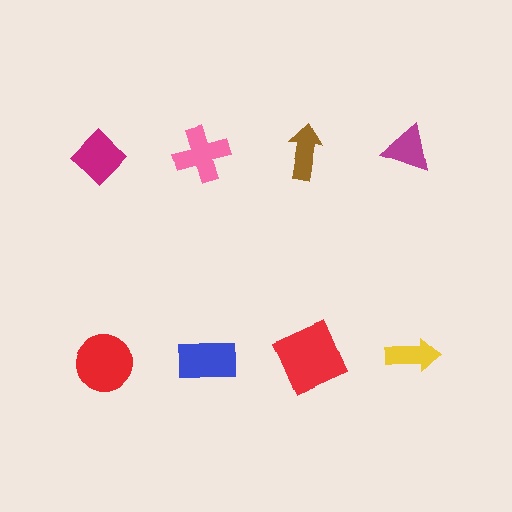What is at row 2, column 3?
A red square.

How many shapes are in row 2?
4 shapes.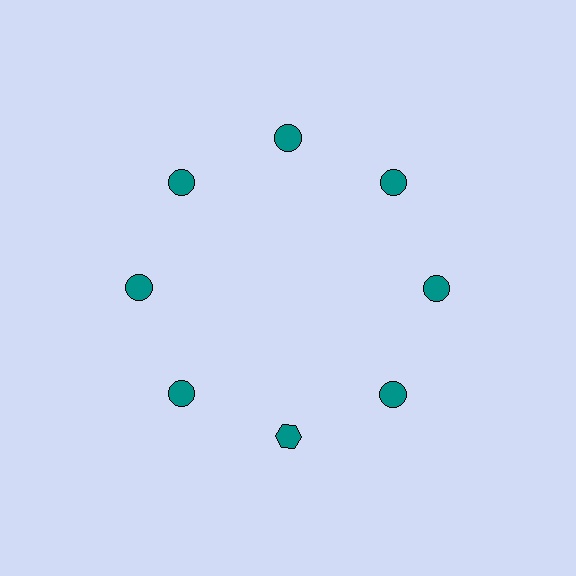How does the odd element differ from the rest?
It has a different shape: hexagon instead of circle.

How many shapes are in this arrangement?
There are 8 shapes arranged in a ring pattern.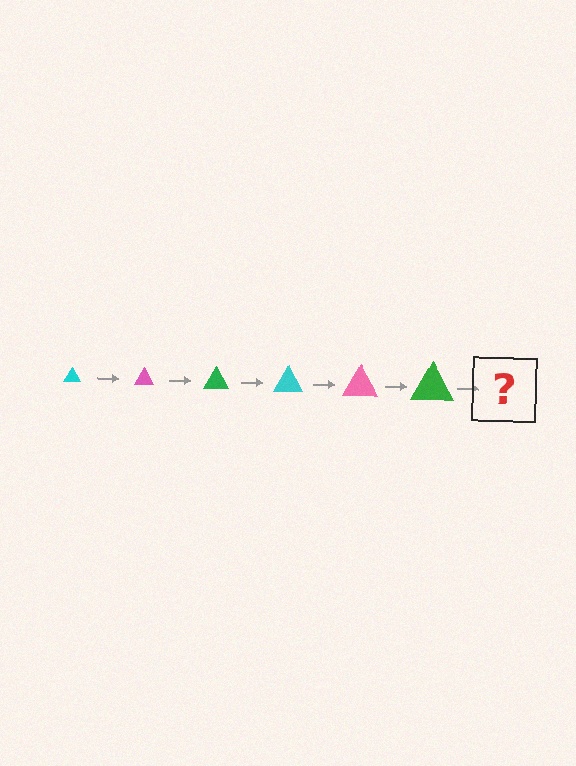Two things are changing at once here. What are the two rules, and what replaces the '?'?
The two rules are that the triangle grows larger each step and the color cycles through cyan, pink, and green. The '?' should be a cyan triangle, larger than the previous one.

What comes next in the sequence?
The next element should be a cyan triangle, larger than the previous one.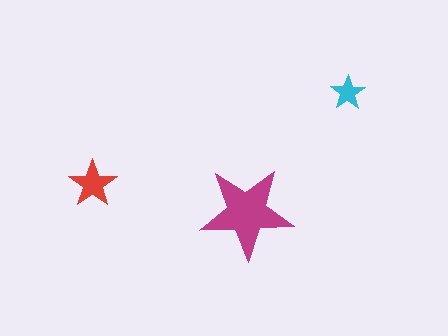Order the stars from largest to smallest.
the magenta one, the red one, the cyan one.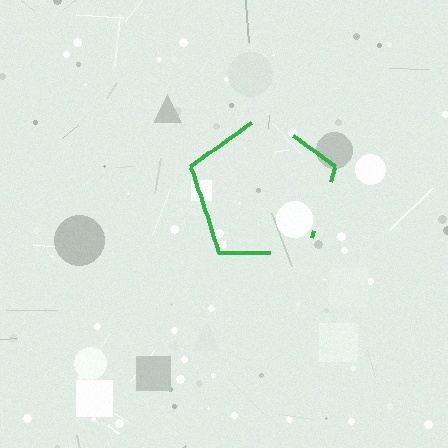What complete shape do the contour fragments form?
The contour fragments form a pentagon.